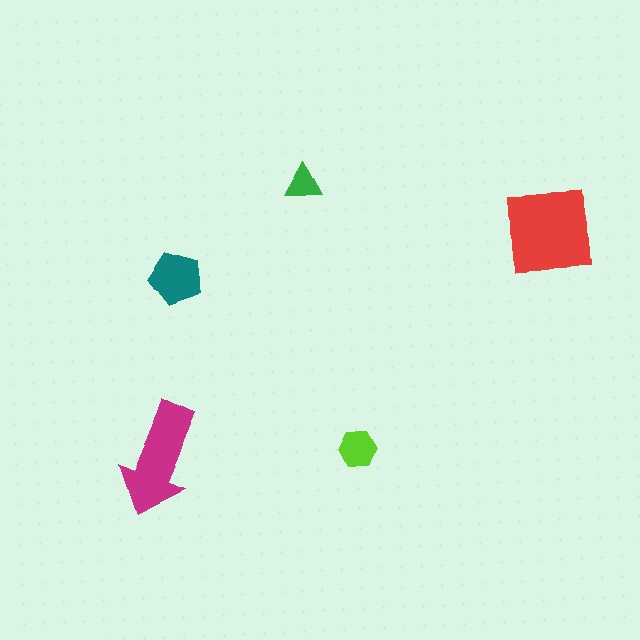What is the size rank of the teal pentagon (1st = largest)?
3rd.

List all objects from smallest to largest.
The green triangle, the lime hexagon, the teal pentagon, the magenta arrow, the red square.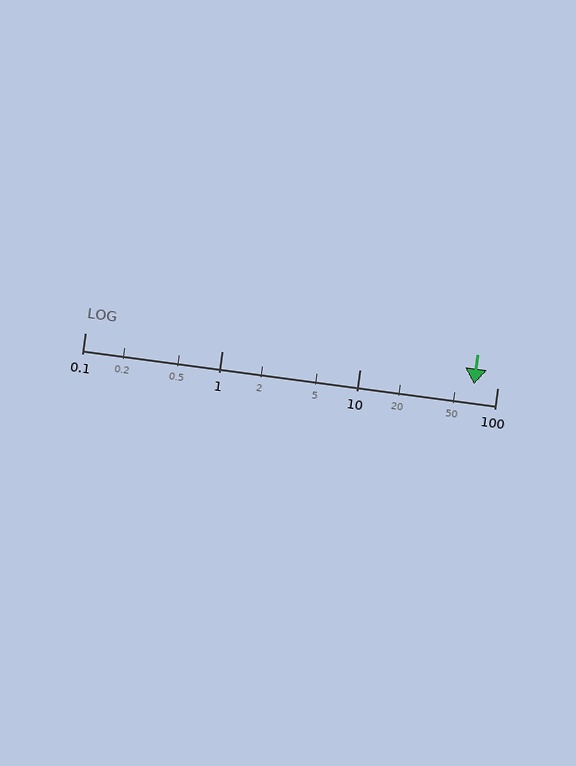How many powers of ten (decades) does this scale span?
The scale spans 3 decades, from 0.1 to 100.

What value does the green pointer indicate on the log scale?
The pointer indicates approximately 68.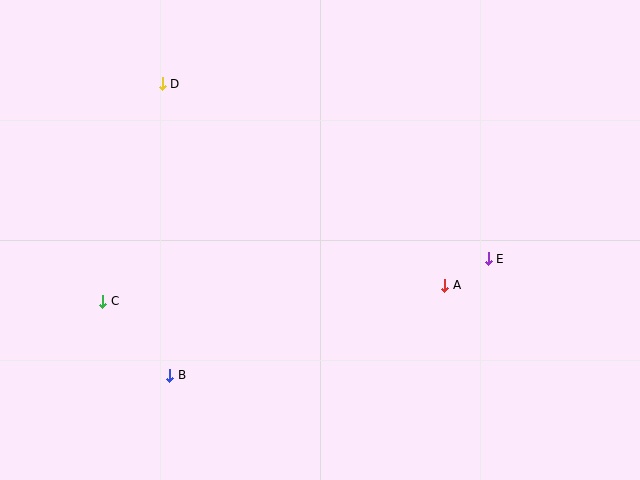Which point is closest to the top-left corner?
Point D is closest to the top-left corner.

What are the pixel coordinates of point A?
Point A is at (445, 285).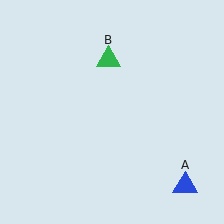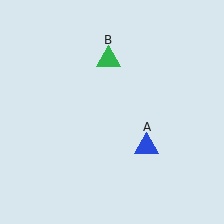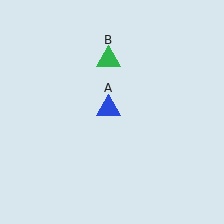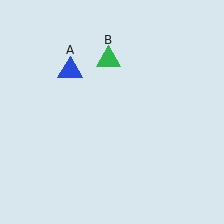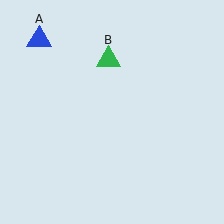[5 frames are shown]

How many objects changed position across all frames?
1 object changed position: blue triangle (object A).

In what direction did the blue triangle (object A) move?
The blue triangle (object A) moved up and to the left.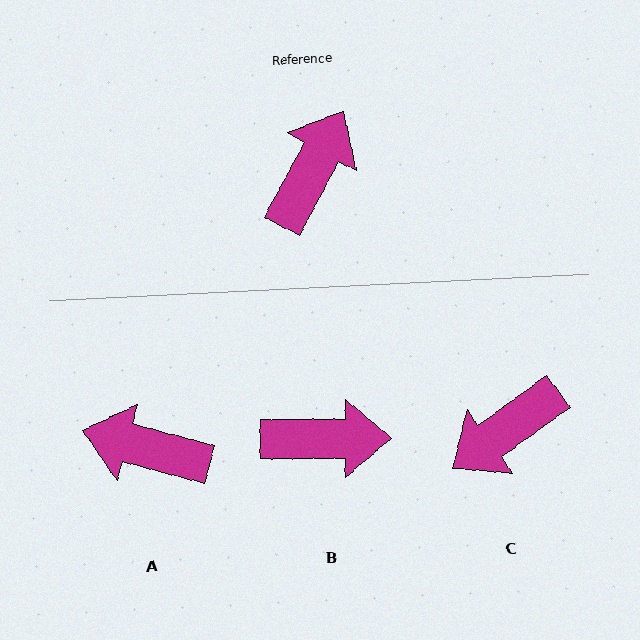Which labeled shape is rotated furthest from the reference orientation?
C, about 154 degrees away.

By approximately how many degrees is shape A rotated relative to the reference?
Approximately 103 degrees counter-clockwise.